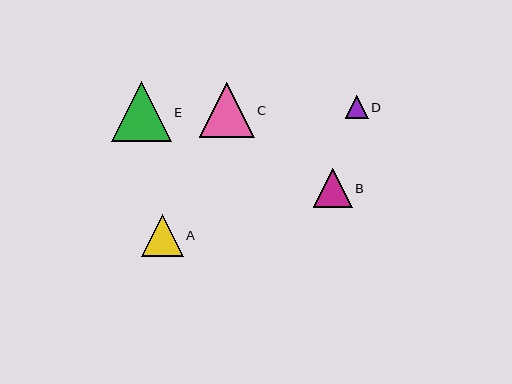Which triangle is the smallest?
Triangle D is the smallest with a size of approximately 23 pixels.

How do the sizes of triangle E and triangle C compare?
Triangle E and triangle C are approximately the same size.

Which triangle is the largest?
Triangle E is the largest with a size of approximately 60 pixels.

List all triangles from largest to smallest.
From largest to smallest: E, C, A, B, D.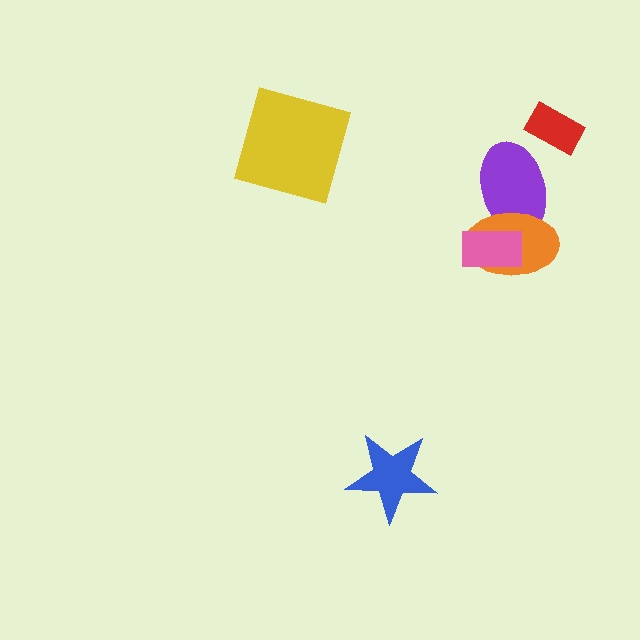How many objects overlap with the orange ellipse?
2 objects overlap with the orange ellipse.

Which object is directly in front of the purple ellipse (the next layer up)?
The orange ellipse is directly in front of the purple ellipse.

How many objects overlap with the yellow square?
0 objects overlap with the yellow square.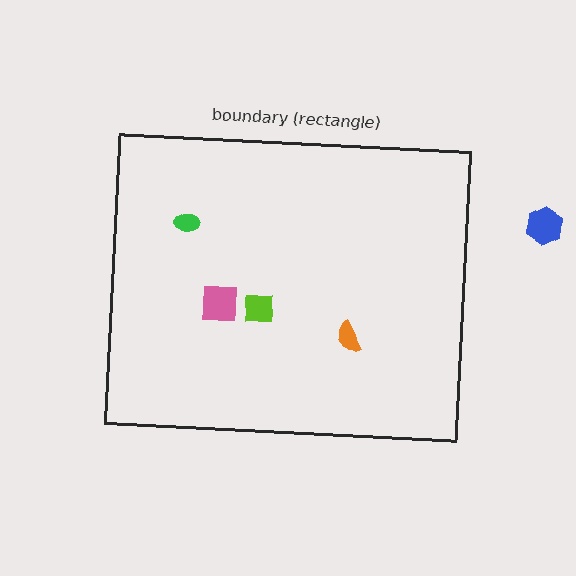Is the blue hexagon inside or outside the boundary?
Outside.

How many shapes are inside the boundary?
4 inside, 1 outside.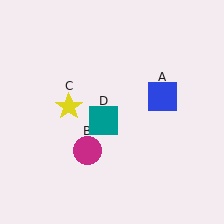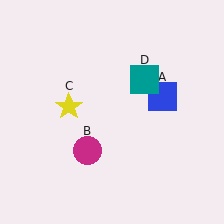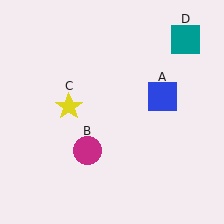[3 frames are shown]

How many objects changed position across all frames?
1 object changed position: teal square (object D).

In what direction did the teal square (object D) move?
The teal square (object D) moved up and to the right.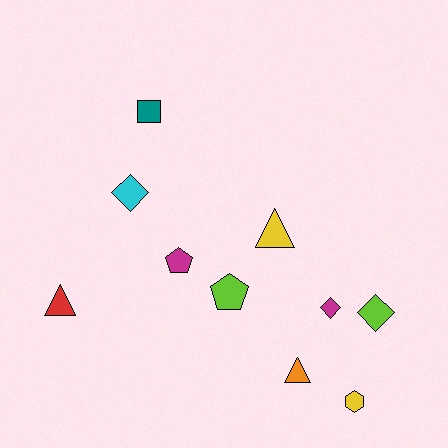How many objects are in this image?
There are 10 objects.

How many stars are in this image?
There are no stars.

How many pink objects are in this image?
There are no pink objects.